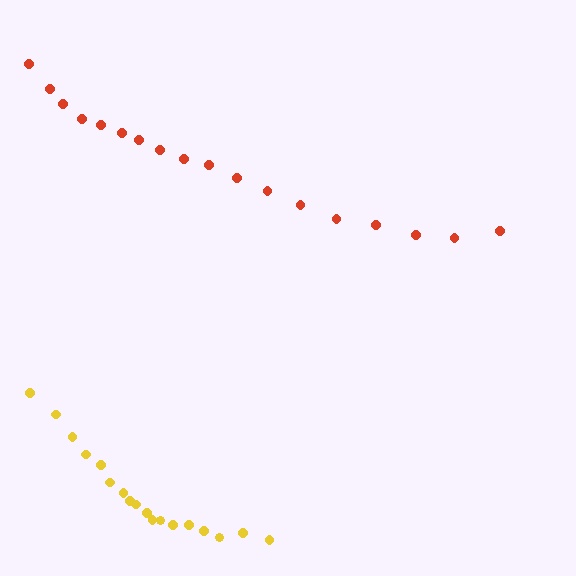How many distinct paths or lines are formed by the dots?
There are 2 distinct paths.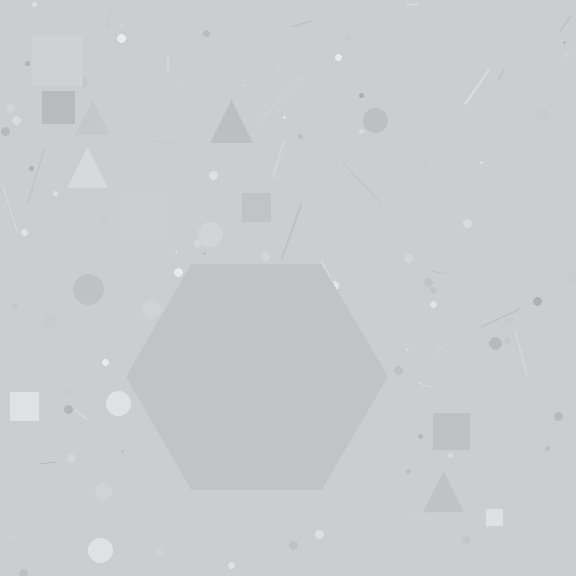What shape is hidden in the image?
A hexagon is hidden in the image.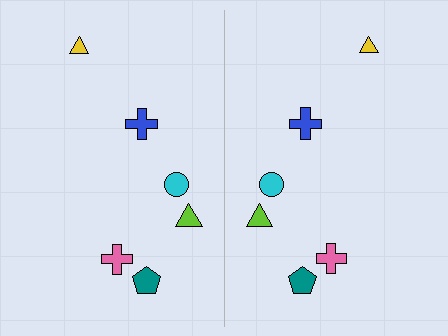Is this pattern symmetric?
Yes, this pattern has bilateral (reflection) symmetry.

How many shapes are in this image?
There are 12 shapes in this image.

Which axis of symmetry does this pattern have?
The pattern has a vertical axis of symmetry running through the center of the image.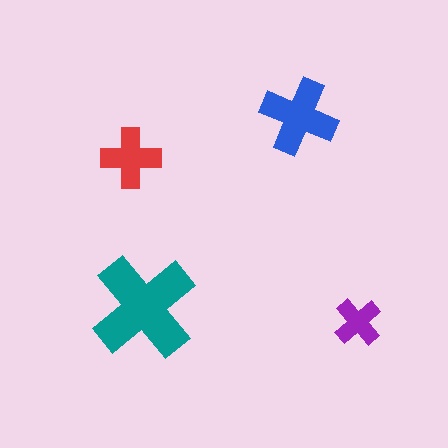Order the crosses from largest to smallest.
the teal one, the blue one, the red one, the purple one.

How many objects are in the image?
There are 4 objects in the image.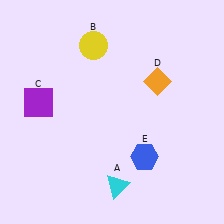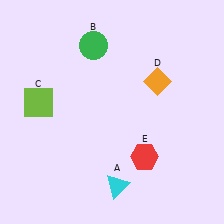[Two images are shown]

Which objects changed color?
B changed from yellow to green. C changed from purple to lime. E changed from blue to red.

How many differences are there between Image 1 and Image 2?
There are 3 differences between the two images.